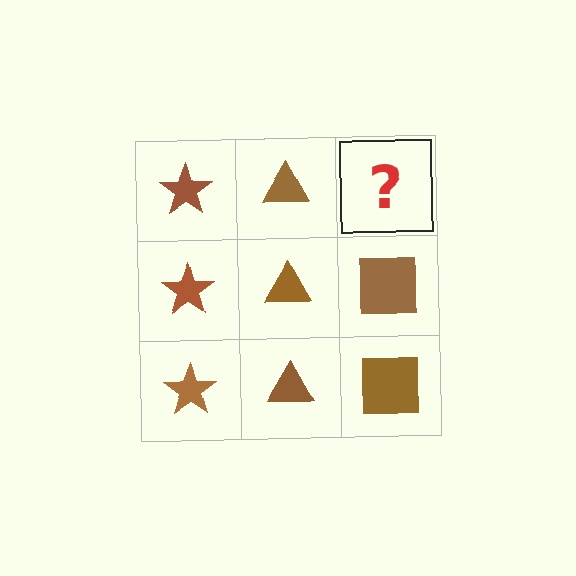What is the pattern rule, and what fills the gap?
The rule is that each column has a consistent shape. The gap should be filled with a brown square.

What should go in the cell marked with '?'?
The missing cell should contain a brown square.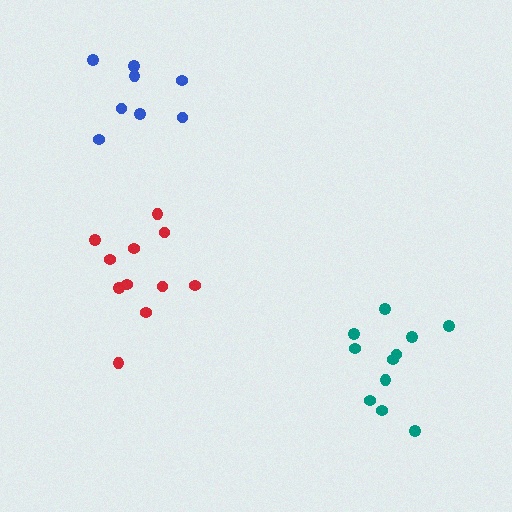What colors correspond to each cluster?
The clusters are colored: blue, red, teal.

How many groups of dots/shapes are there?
There are 3 groups.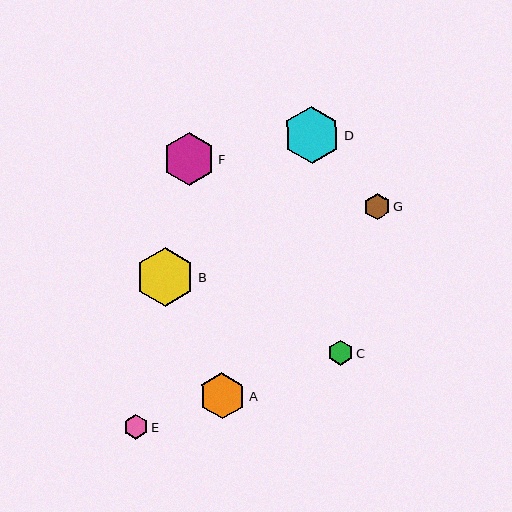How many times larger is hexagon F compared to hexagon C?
Hexagon F is approximately 2.1 times the size of hexagon C.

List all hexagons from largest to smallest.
From largest to smallest: B, D, F, A, G, C, E.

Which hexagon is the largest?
Hexagon B is the largest with a size of approximately 59 pixels.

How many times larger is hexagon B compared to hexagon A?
Hexagon B is approximately 1.3 times the size of hexagon A.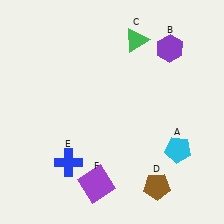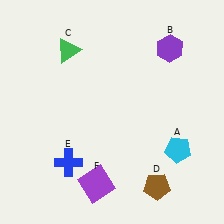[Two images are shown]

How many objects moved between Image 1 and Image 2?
1 object moved between the two images.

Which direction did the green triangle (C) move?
The green triangle (C) moved left.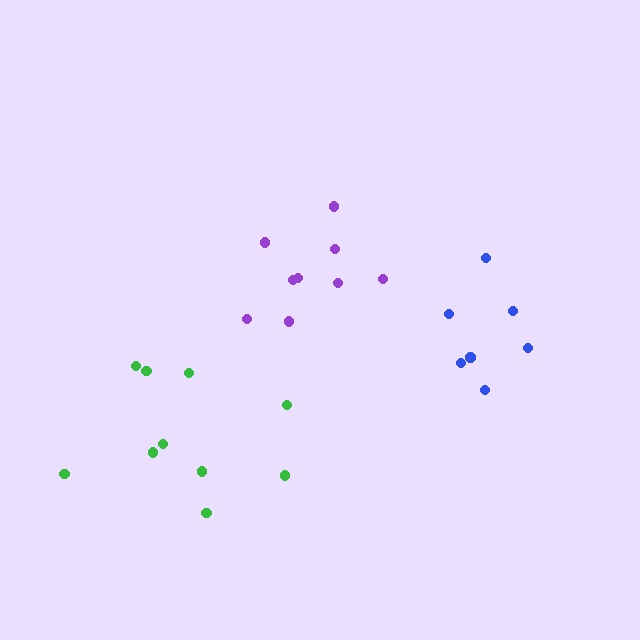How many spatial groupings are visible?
There are 3 spatial groupings.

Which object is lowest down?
The green cluster is bottommost.